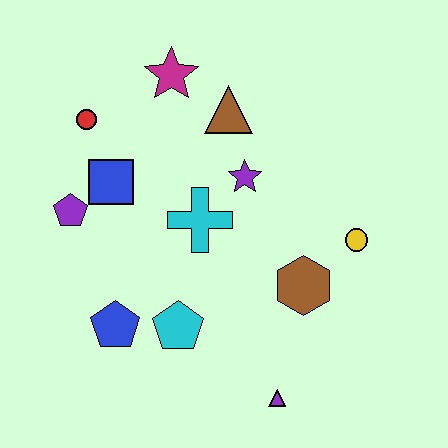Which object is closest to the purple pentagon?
The blue square is closest to the purple pentagon.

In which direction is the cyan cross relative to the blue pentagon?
The cyan cross is above the blue pentagon.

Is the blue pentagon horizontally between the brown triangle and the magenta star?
No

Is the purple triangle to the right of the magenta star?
Yes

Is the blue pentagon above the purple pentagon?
No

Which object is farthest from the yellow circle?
The red circle is farthest from the yellow circle.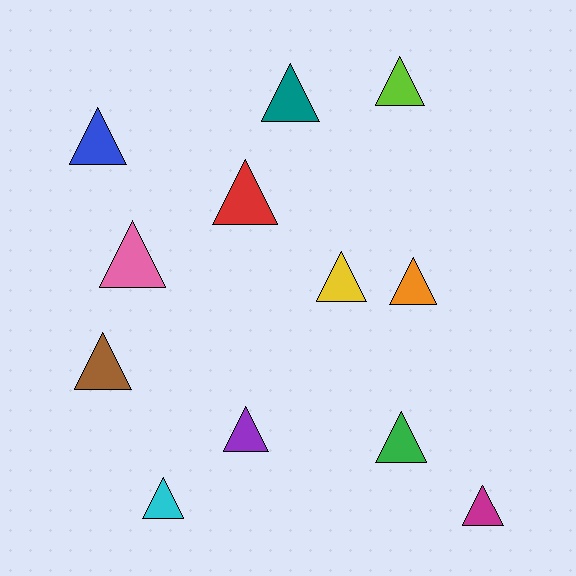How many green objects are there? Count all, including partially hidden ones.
There is 1 green object.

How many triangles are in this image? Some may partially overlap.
There are 12 triangles.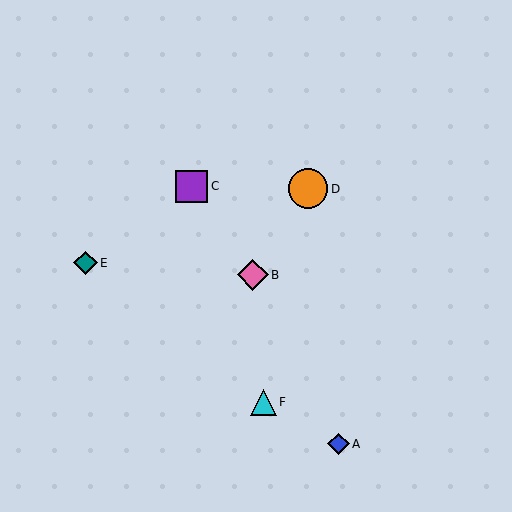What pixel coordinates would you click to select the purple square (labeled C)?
Click at (192, 186) to select the purple square C.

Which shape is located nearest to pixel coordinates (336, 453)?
The blue diamond (labeled A) at (338, 444) is nearest to that location.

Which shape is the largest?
The orange circle (labeled D) is the largest.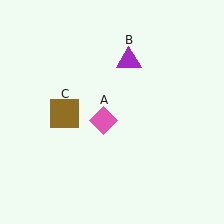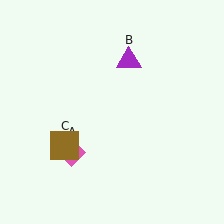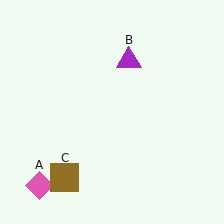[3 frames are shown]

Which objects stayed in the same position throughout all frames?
Purple triangle (object B) remained stationary.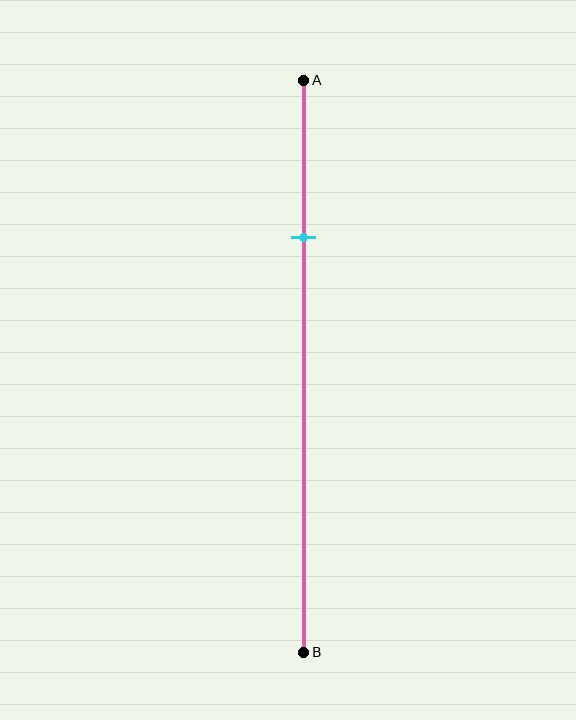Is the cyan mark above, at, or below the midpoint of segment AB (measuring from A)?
The cyan mark is above the midpoint of segment AB.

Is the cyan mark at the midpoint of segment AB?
No, the mark is at about 25% from A, not at the 50% midpoint.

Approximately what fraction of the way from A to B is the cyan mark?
The cyan mark is approximately 25% of the way from A to B.